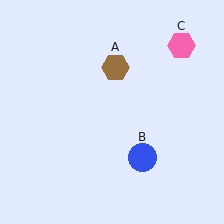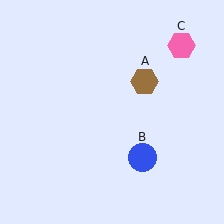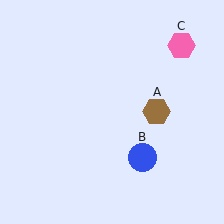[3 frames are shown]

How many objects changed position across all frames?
1 object changed position: brown hexagon (object A).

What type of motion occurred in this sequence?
The brown hexagon (object A) rotated clockwise around the center of the scene.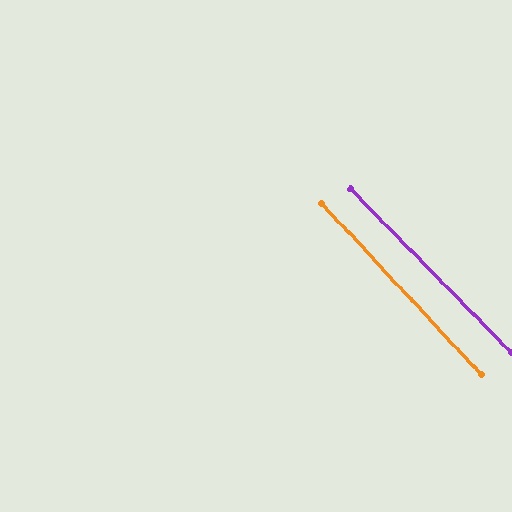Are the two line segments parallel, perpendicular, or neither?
Parallel — their directions differ by only 1.6°.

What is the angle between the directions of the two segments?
Approximately 2 degrees.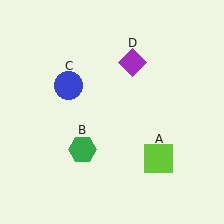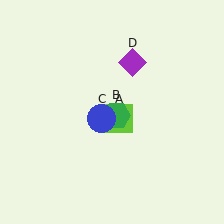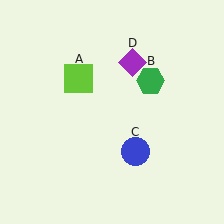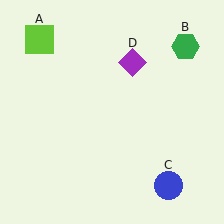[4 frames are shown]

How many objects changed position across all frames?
3 objects changed position: lime square (object A), green hexagon (object B), blue circle (object C).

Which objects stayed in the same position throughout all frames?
Purple diamond (object D) remained stationary.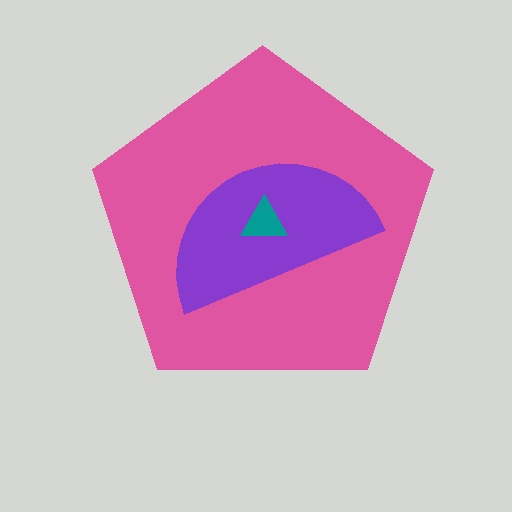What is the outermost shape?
The pink pentagon.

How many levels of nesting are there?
3.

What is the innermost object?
The teal triangle.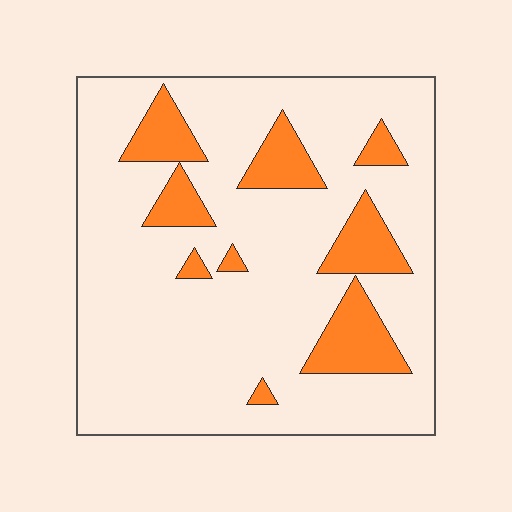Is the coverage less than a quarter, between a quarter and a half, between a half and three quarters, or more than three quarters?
Less than a quarter.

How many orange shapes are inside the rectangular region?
9.